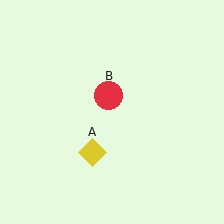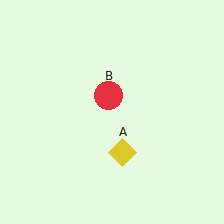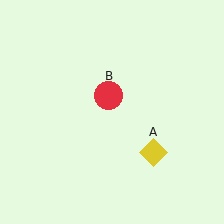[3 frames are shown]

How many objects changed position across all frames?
1 object changed position: yellow diamond (object A).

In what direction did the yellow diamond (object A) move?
The yellow diamond (object A) moved right.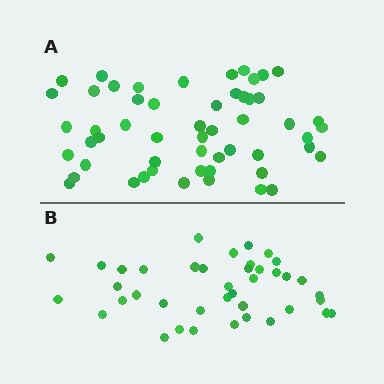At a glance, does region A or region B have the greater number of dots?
Region A (the top region) has more dots.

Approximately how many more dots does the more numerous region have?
Region A has approximately 15 more dots than region B.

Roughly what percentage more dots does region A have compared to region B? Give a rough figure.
About 35% more.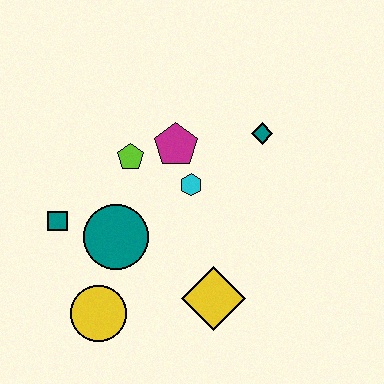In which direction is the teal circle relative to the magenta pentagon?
The teal circle is below the magenta pentagon.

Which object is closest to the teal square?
The teal circle is closest to the teal square.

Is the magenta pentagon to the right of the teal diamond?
No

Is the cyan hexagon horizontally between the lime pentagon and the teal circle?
No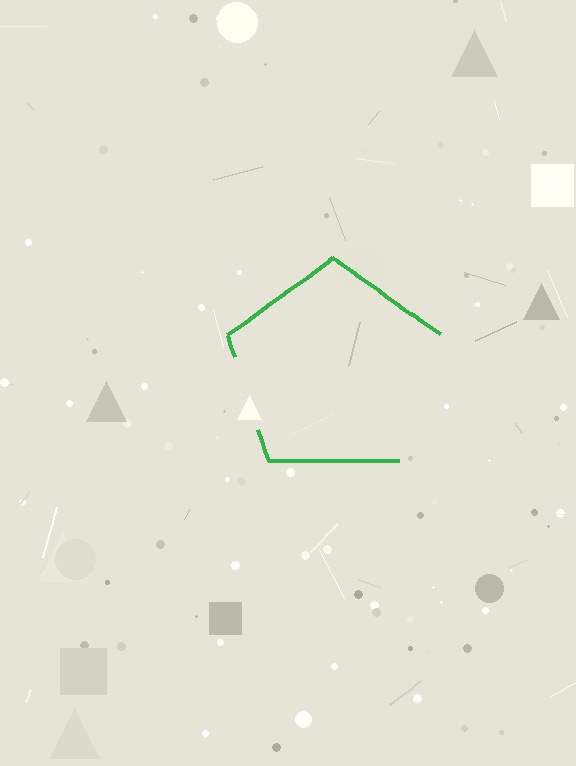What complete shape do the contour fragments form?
The contour fragments form a pentagon.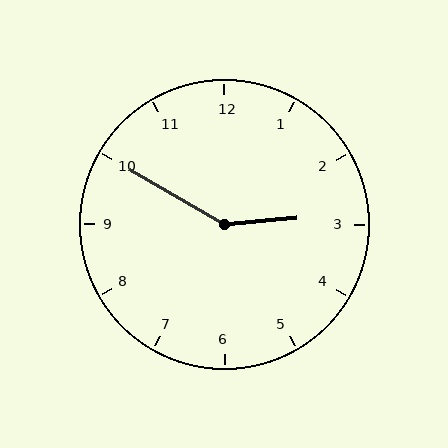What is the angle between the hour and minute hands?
Approximately 145 degrees.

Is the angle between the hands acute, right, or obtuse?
It is obtuse.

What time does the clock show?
2:50.